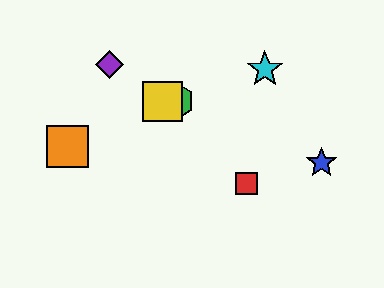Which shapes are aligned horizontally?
The green hexagon, the yellow square are aligned horizontally.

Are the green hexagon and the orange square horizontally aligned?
No, the green hexagon is at y≈101 and the orange square is at y≈147.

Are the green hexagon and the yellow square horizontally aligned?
Yes, both are at y≈101.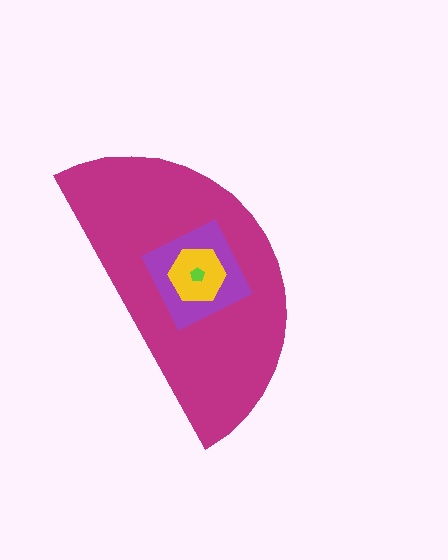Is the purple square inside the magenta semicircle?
Yes.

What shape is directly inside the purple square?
The yellow hexagon.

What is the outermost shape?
The magenta semicircle.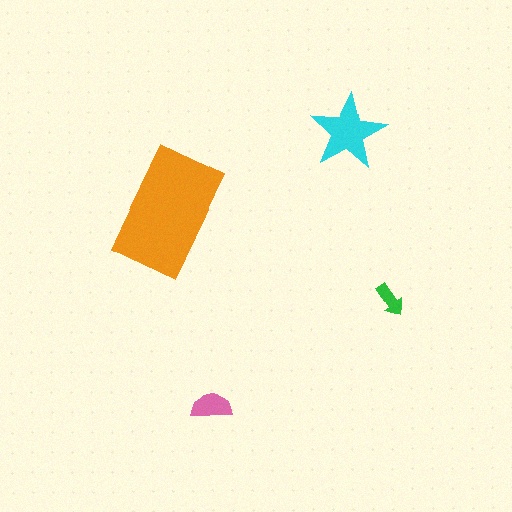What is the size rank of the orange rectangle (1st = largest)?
1st.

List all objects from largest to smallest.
The orange rectangle, the cyan star, the pink semicircle, the green arrow.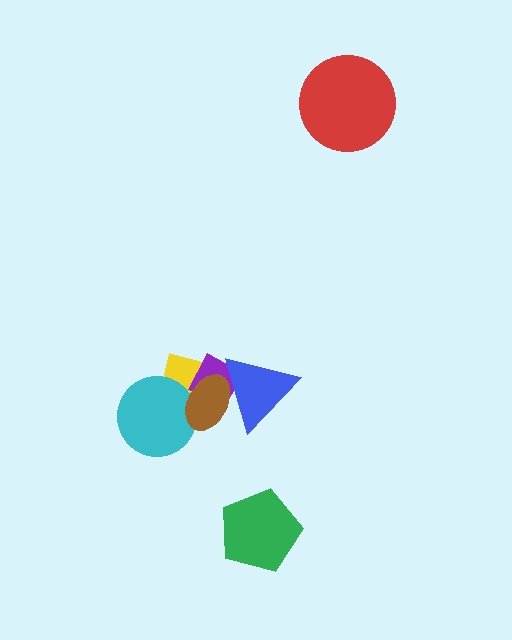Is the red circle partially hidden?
No, no other shape covers it.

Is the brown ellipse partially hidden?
Yes, it is partially covered by another shape.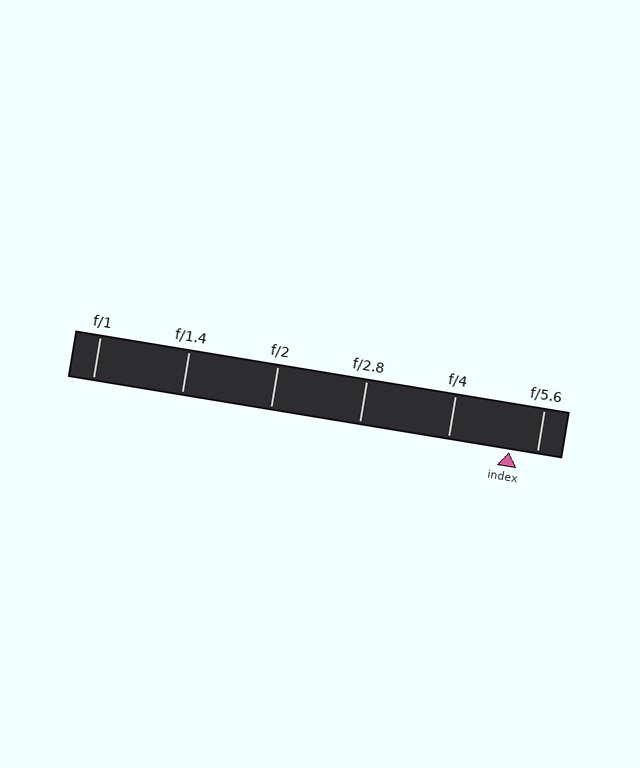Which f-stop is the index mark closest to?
The index mark is closest to f/5.6.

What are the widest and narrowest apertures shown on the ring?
The widest aperture shown is f/1 and the narrowest is f/5.6.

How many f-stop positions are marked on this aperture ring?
There are 6 f-stop positions marked.